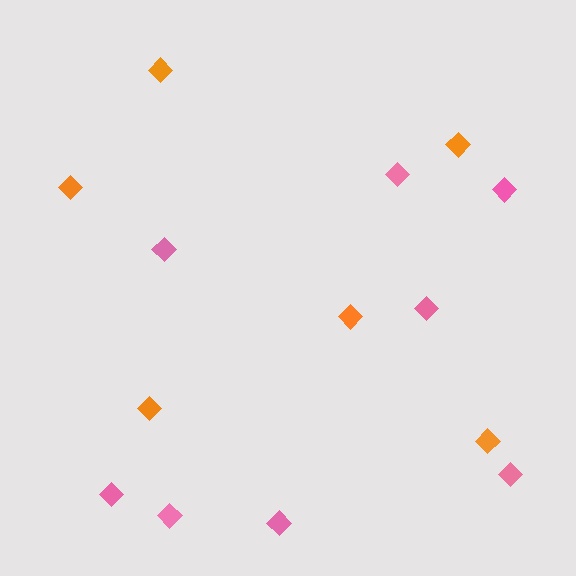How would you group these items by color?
There are 2 groups: one group of orange diamonds (6) and one group of pink diamonds (8).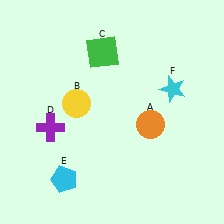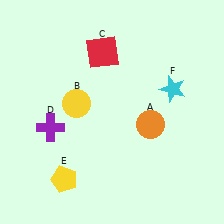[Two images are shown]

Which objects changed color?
C changed from green to red. E changed from cyan to yellow.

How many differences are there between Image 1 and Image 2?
There are 2 differences between the two images.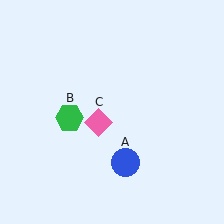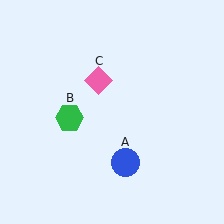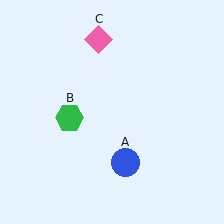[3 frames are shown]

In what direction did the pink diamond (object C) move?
The pink diamond (object C) moved up.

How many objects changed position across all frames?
1 object changed position: pink diamond (object C).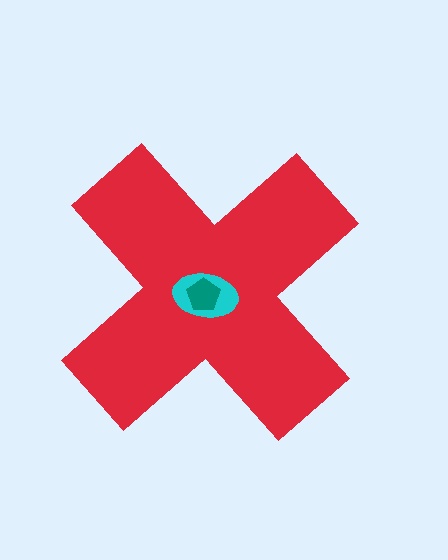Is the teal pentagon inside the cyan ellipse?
Yes.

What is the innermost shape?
The teal pentagon.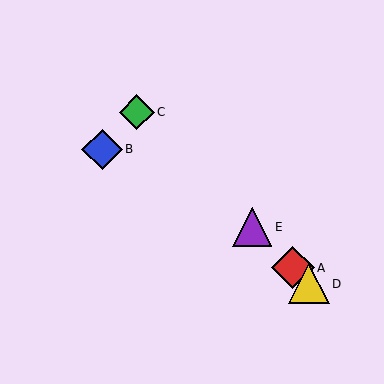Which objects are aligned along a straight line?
Objects A, C, D, E are aligned along a straight line.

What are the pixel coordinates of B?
Object B is at (102, 149).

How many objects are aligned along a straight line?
4 objects (A, C, D, E) are aligned along a straight line.